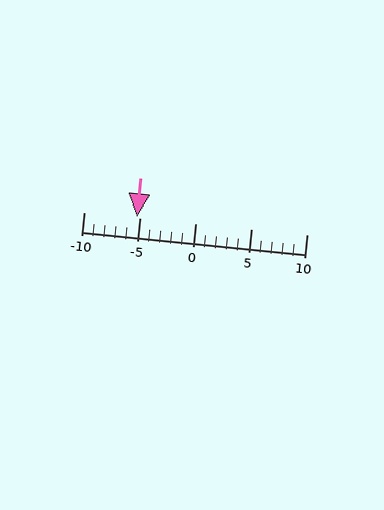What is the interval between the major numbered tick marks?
The major tick marks are spaced 5 units apart.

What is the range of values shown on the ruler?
The ruler shows values from -10 to 10.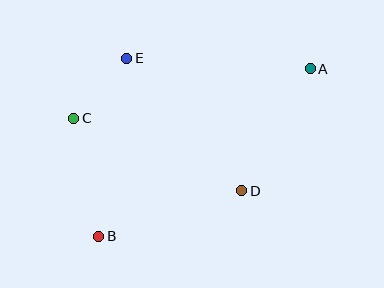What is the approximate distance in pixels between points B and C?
The distance between B and C is approximately 121 pixels.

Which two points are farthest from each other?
Points A and B are farthest from each other.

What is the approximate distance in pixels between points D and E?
The distance between D and E is approximately 175 pixels.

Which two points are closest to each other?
Points C and E are closest to each other.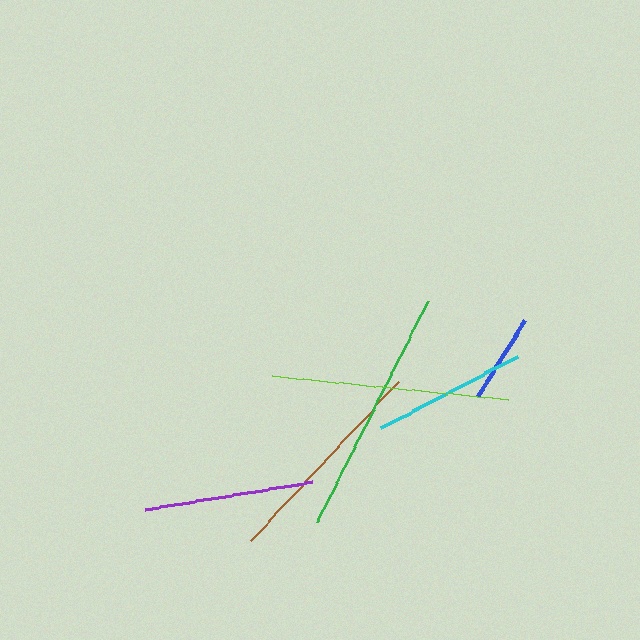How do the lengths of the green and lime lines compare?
The green and lime lines are approximately the same length.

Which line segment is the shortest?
The blue line is the shortest at approximately 89 pixels.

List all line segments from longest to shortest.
From longest to shortest: green, lime, brown, purple, cyan, blue.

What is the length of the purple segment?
The purple segment is approximately 170 pixels long.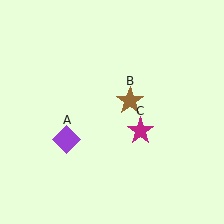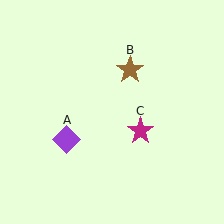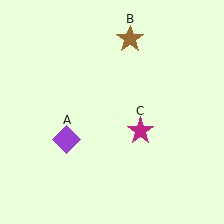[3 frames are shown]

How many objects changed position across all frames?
1 object changed position: brown star (object B).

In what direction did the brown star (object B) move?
The brown star (object B) moved up.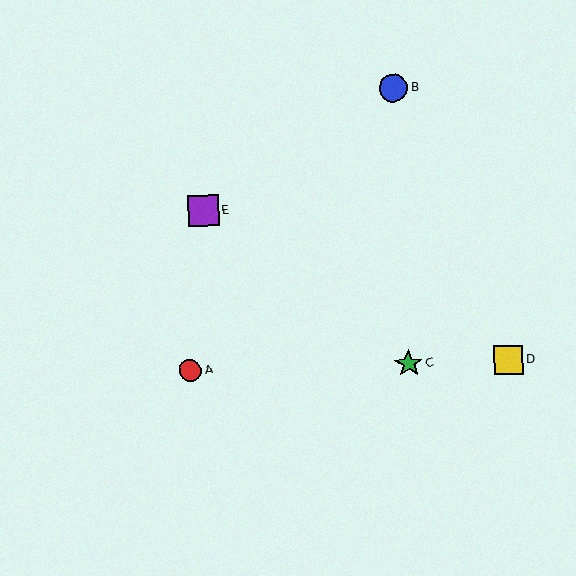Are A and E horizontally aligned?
No, A is at y≈371 and E is at y≈211.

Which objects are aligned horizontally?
Objects A, C, D are aligned horizontally.